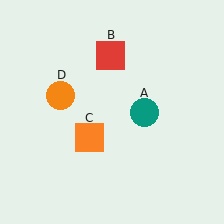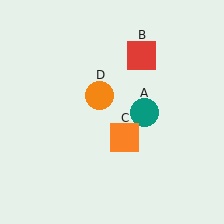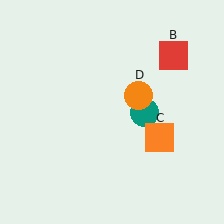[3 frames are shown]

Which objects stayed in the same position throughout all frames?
Teal circle (object A) remained stationary.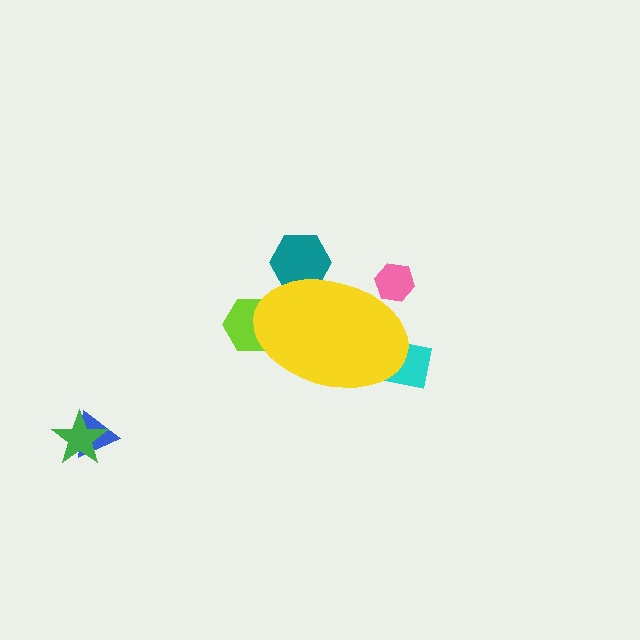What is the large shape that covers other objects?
A yellow ellipse.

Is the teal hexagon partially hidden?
Yes, the teal hexagon is partially hidden behind the yellow ellipse.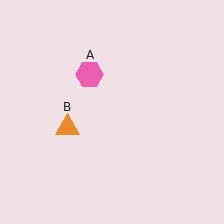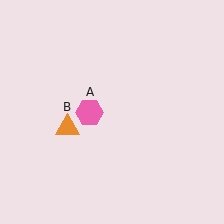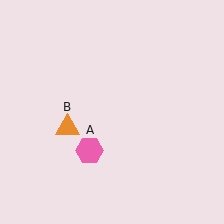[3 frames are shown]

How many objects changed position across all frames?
1 object changed position: pink hexagon (object A).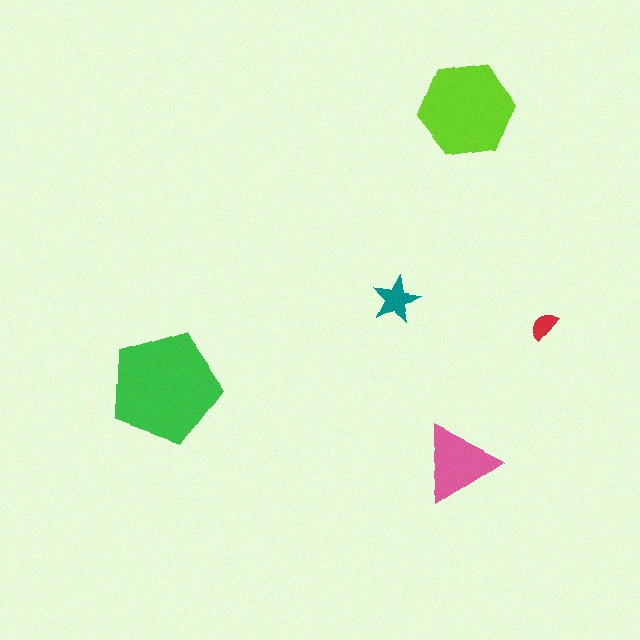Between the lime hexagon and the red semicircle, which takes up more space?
The lime hexagon.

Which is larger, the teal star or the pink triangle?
The pink triangle.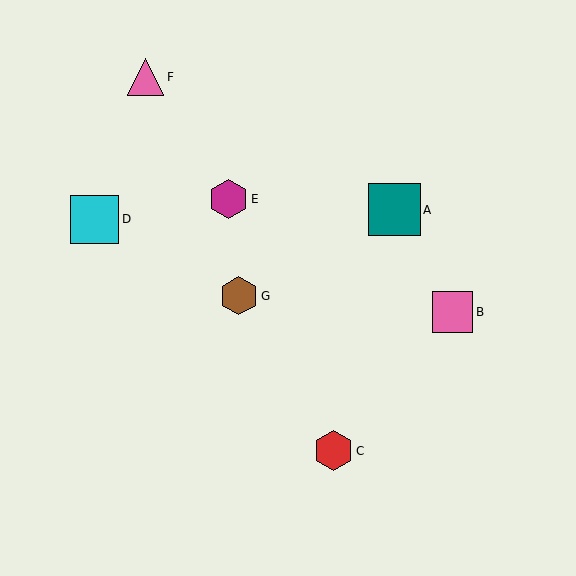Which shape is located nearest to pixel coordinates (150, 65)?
The pink triangle (labeled F) at (145, 77) is nearest to that location.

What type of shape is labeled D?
Shape D is a cyan square.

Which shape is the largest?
The teal square (labeled A) is the largest.